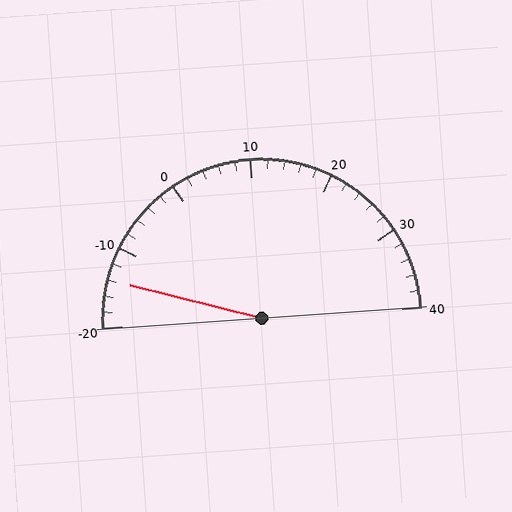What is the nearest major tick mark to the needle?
The nearest major tick mark is -10.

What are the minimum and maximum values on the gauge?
The gauge ranges from -20 to 40.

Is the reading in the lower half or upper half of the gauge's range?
The reading is in the lower half of the range (-20 to 40).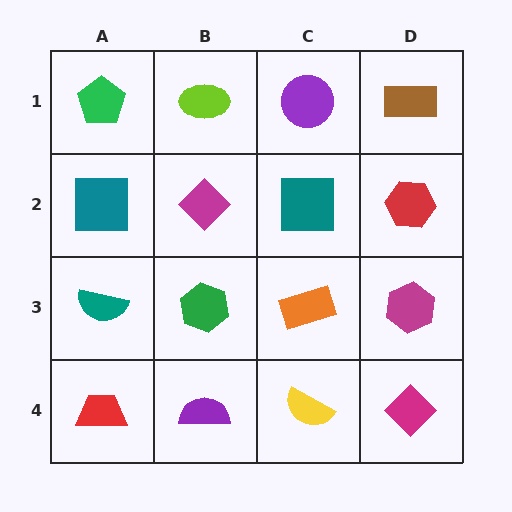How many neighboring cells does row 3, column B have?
4.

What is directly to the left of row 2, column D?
A teal square.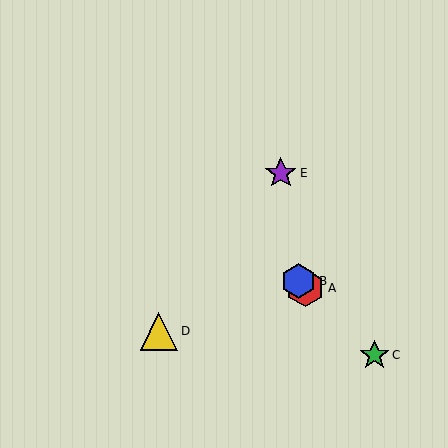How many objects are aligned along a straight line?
3 objects (A, B, C) are aligned along a straight line.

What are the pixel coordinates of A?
Object A is at (305, 288).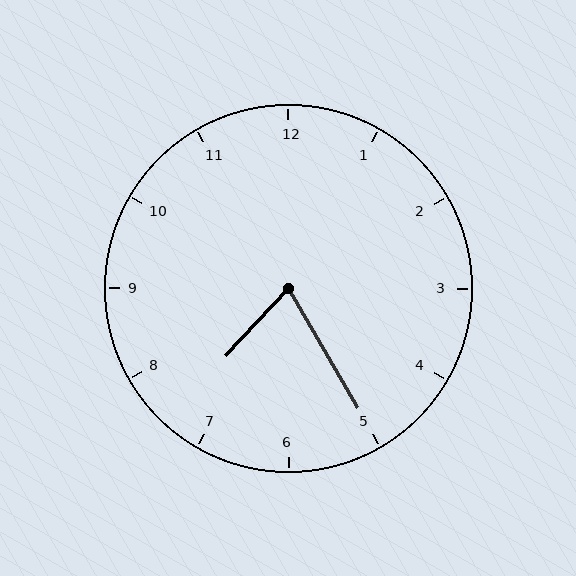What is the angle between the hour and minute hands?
Approximately 72 degrees.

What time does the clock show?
7:25.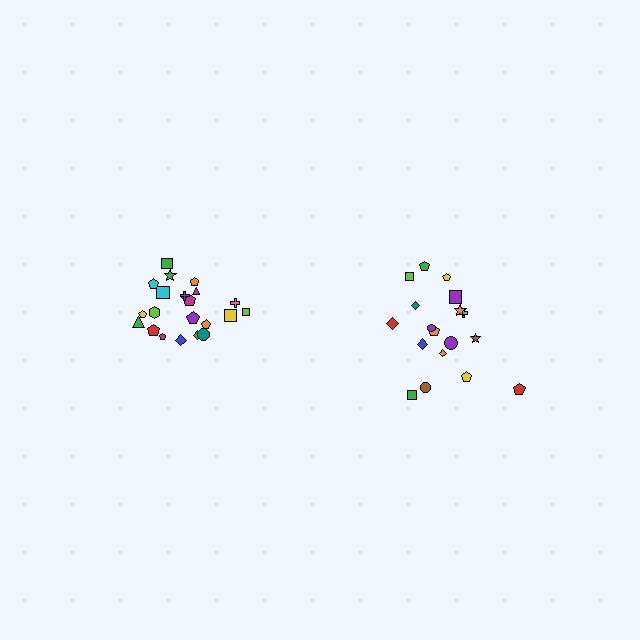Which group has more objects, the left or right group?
The left group.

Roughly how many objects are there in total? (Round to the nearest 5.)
Roughly 40 objects in total.